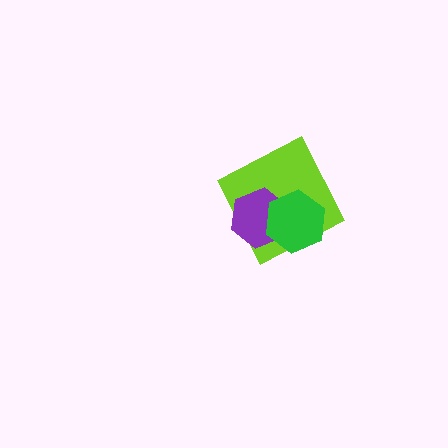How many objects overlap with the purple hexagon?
2 objects overlap with the purple hexagon.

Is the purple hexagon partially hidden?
Yes, it is partially covered by another shape.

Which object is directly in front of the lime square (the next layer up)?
The purple hexagon is directly in front of the lime square.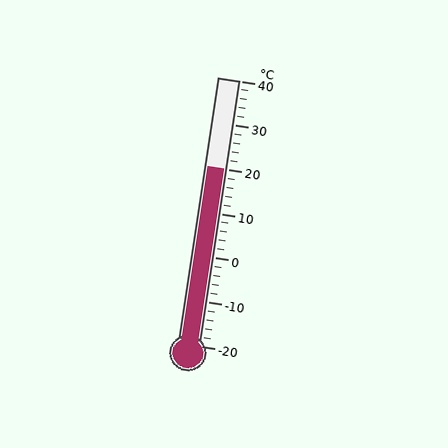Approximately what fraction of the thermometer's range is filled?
The thermometer is filled to approximately 65% of its range.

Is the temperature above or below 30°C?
The temperature is below 30°C.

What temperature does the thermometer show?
The thermometer shows approximately 20°C.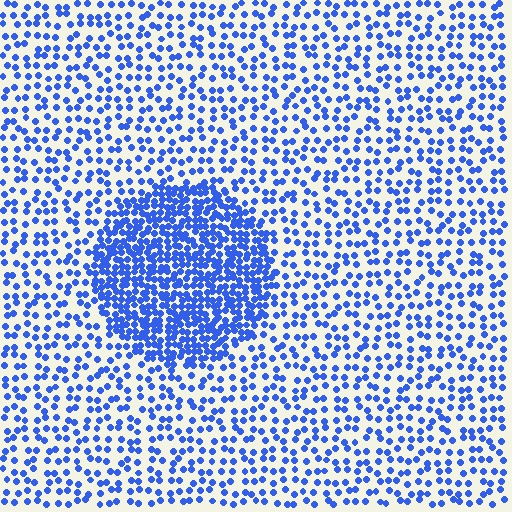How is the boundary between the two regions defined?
The boundary is defined by a change in element density (approximately 2.5x ratio). All elements are the same color, size, and shape.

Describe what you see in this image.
The image contains small blue elements arranged at two different densities. A circle-shaped region is visible where the elements are more densely packed than the surrounding area.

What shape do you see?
I see a circle.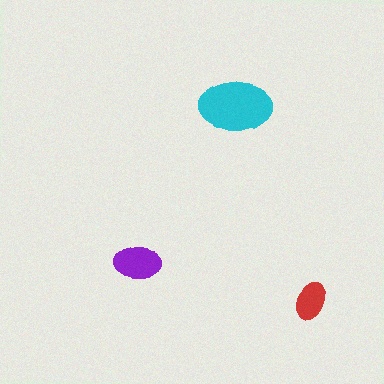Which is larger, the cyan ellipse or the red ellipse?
The cyan one.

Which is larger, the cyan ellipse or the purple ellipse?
The cyan one.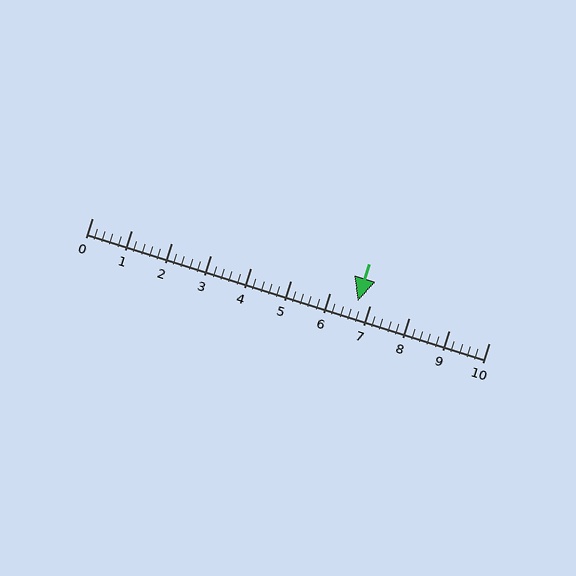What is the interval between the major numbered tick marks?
The major tick marks are spaced 1 units apart.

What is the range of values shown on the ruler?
The ruler shows values from 0 to 10.